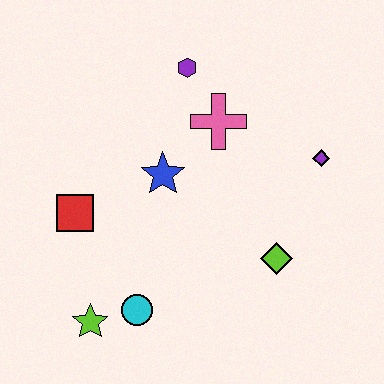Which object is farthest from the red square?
The purple diamond is farthest from the red square.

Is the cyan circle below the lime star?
No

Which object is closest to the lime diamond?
The purple diamond is closest to the lime diamond.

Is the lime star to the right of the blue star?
No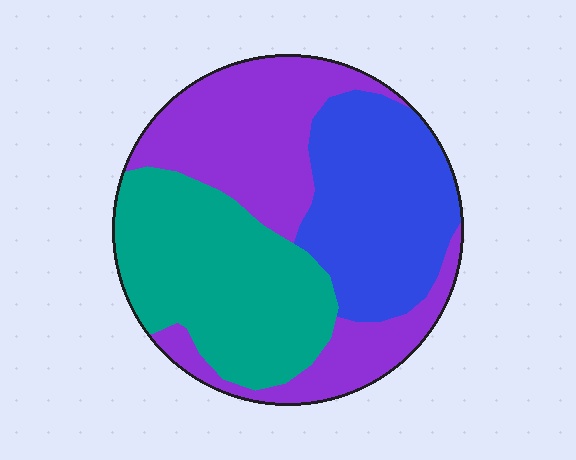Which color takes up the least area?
Blue, at roughly 30%.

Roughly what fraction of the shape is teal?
Teal takes up about one third (1/3) of the shape.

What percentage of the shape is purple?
Purple takes up about three eighths (3/8) of the shape.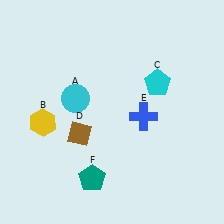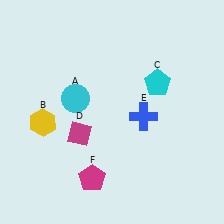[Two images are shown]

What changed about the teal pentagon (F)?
In Image 1, F is teal. In Image 2, it changed to magenta.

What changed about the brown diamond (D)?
In Image 1, D is brown. In Image 2, it changed to magenta.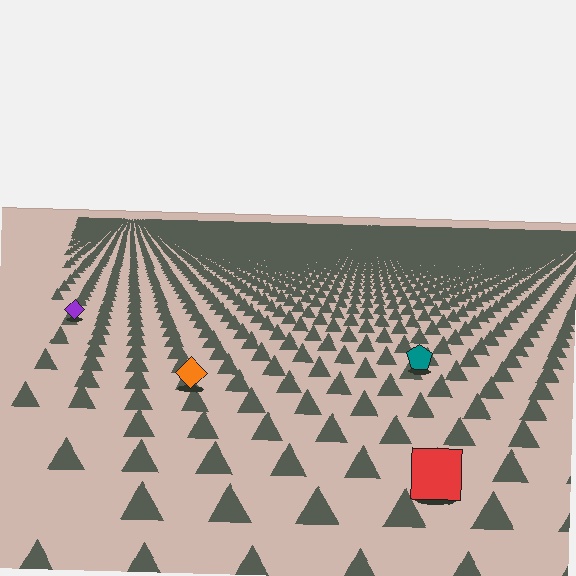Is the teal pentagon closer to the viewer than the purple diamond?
Yes. The teal pentagon is closer — you can tell from the texture gradient: the ground texture is coarser near it.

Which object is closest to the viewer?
The red square is closest. The texture marks near it are larger and more spread out.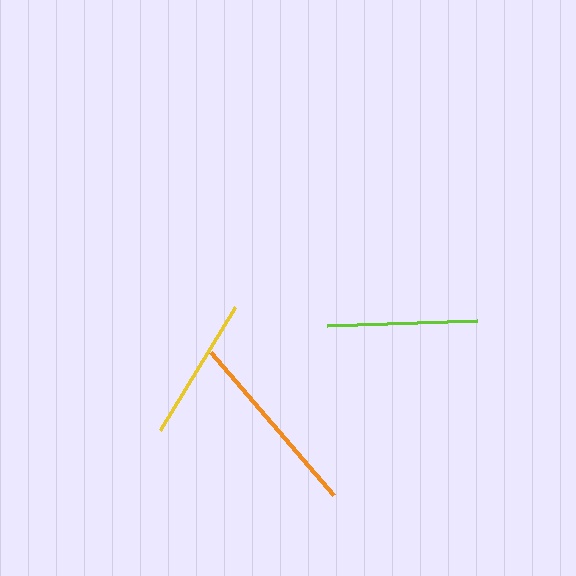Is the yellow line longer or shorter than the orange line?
The orange line is longer than the yellow line.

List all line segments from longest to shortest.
From longest to shortest: orange, lime, yellow.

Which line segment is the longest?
The orange line is the longest at approximately 188 pixels.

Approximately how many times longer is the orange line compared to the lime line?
The orange line is approximately 1.2 times the length of the lime line.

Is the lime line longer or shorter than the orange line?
The orange line is longer than the lime line.